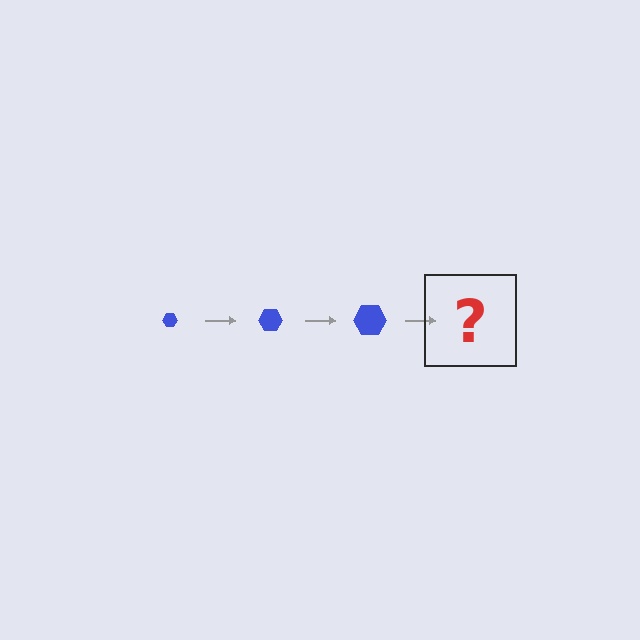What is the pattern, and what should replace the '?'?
The pattern is that the hexagon gets progressively larger each step. The '?' should be a blue hexagon, larger than the previous one.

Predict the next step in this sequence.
The next step is a blue hexagon, larger than the previous one.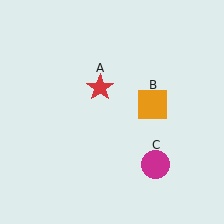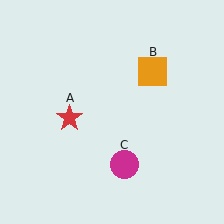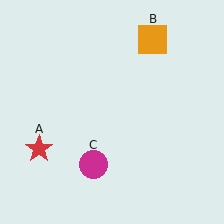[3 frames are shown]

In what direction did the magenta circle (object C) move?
The magenta circle (object C) moved left.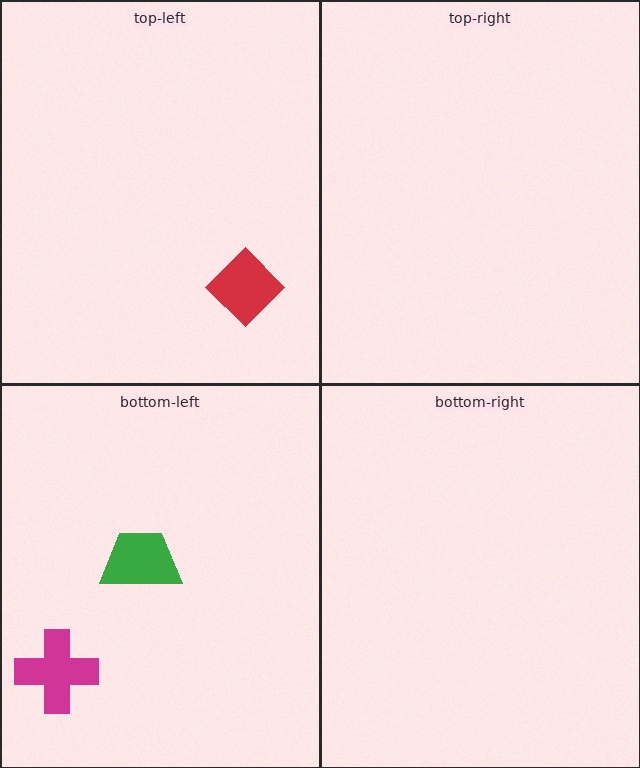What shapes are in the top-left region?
The red diamond.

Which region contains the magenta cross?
The bottom-left region.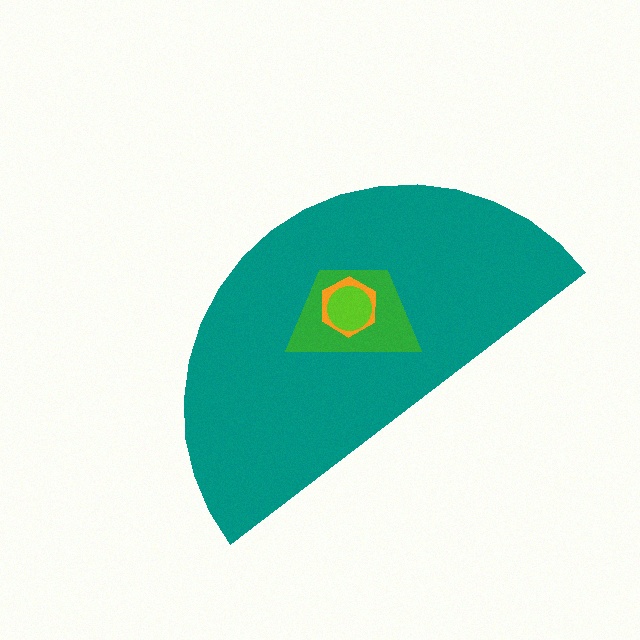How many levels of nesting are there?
4.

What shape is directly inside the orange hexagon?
The lime circle.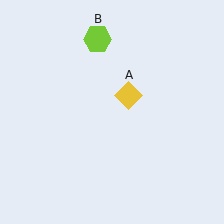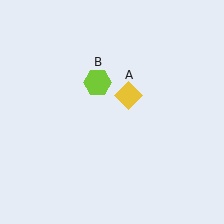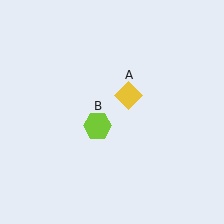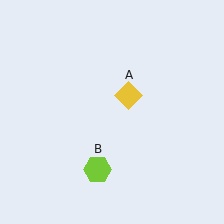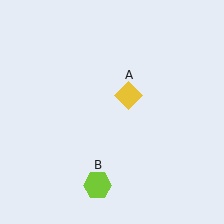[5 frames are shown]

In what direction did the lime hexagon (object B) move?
The lime hexagon (object B) moved down.